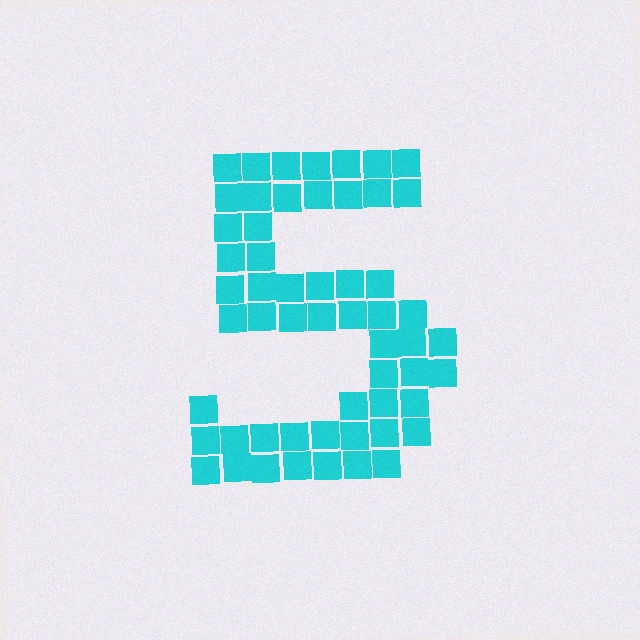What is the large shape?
The large shape is the digit 5.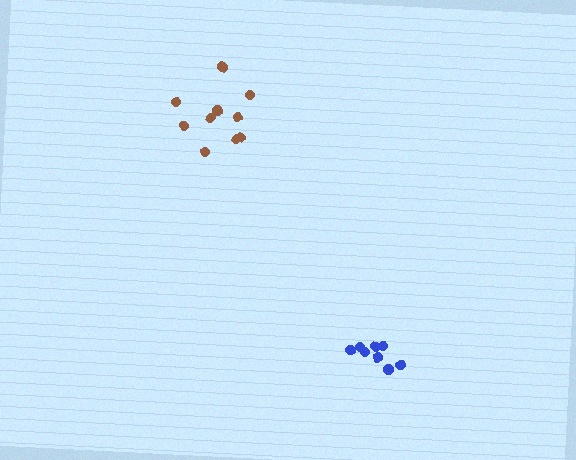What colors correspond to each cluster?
The clusters are colored: brown, blue.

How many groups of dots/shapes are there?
There are 2 groups.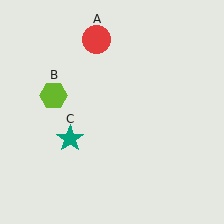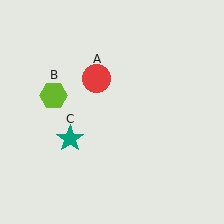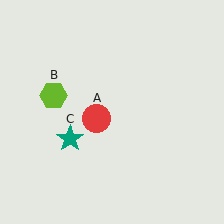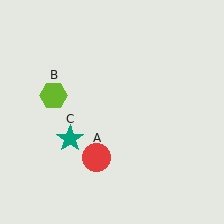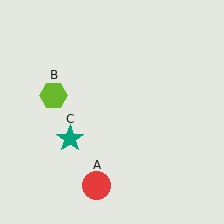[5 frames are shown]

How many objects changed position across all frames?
1 object changed position: red circle (object A).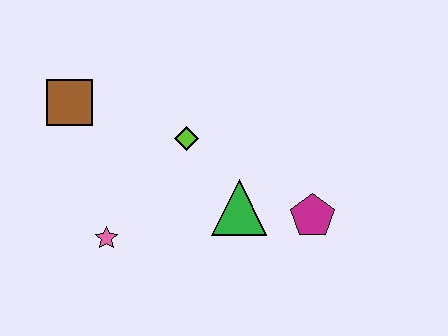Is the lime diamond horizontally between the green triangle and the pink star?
Yes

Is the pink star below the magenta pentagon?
Yes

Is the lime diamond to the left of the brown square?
No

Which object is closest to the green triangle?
The magenta pentagon is closest to the green triangle.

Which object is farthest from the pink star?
The magenta pentagon is farthest from the pink star.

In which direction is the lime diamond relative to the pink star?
The lime diamond is above the pink star.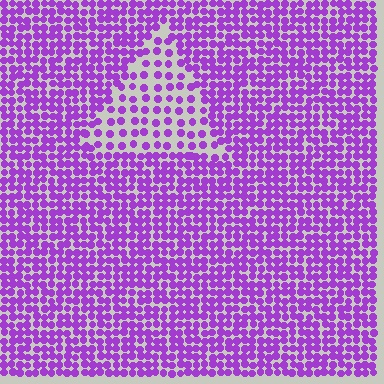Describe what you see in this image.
The image contains small purple elements arranged at two different densities. A triangle-shaped region is visible where the elements are less densely packed than the surrounding area.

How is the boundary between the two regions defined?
The boundary is defined by a change in element density (approximately 2.1x ratio). All elements are the same color, size, and shape.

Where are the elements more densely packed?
The elements are more densely packed outside the triangle boundary.